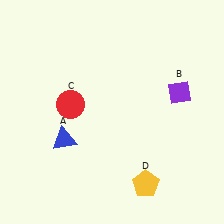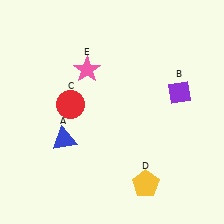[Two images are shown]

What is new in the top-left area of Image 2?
A pink star (E) was added in the top-left area of Image 2.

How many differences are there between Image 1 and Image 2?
There is 1 difference between the two images.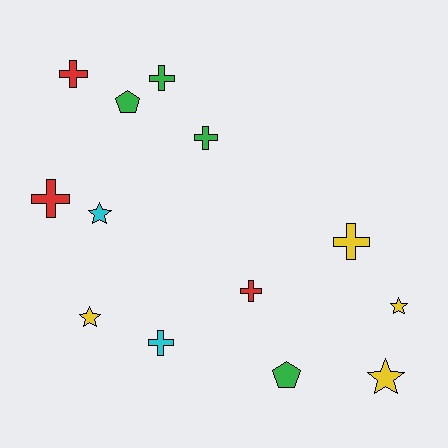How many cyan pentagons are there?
There are no cyan pentagons.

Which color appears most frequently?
Green, with 4 objects.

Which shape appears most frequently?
Cross, with 7 objects.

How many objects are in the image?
There are 13 objects.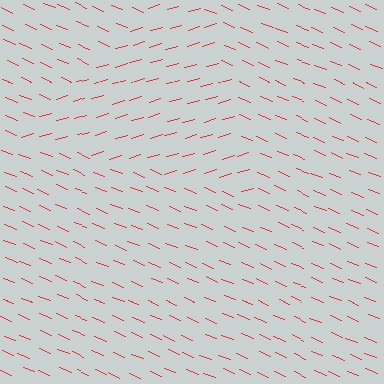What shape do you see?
I see a triangle.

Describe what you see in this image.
The image is filled with small red line segments. A triangle region in the image has lines oriented differently from the surrounding lines, creating a visible texture boundary.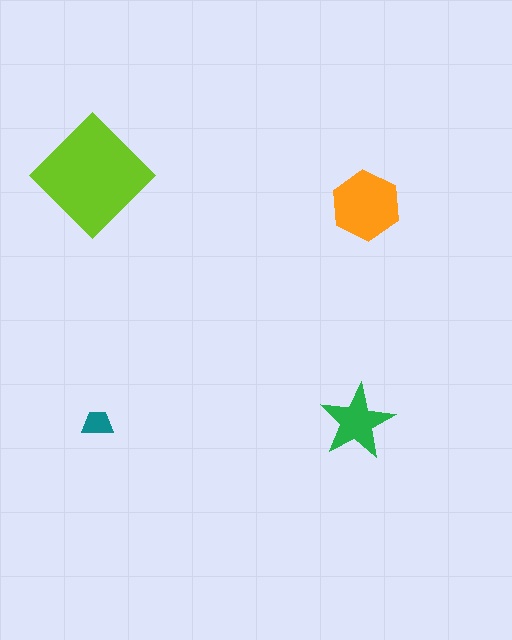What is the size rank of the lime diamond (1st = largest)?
1st.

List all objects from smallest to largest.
The teal trapezoid, the green star, the orange hexagon, the lime diamond.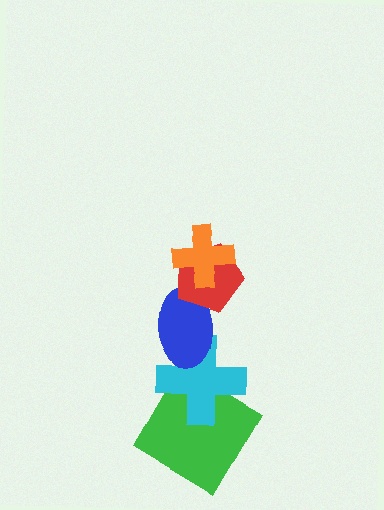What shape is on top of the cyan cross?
The blue ellipse is on top of the cyan cross.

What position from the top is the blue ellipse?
The blue ellipse is 3rd from the top.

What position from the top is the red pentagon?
The red pentagon is 2nd from the top.